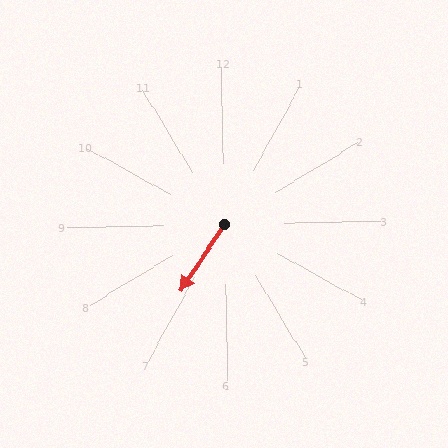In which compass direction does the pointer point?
Southwest.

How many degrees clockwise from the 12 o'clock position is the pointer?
Approximately 215 degrees.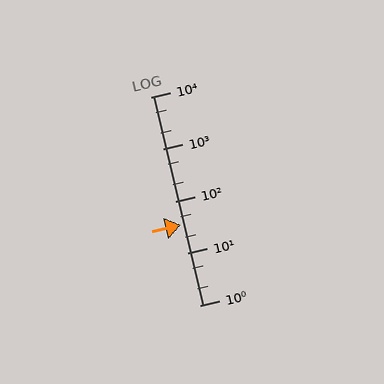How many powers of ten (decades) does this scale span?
The scale spans 4 decades, from 1 to 10000.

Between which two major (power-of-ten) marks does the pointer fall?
The pointer is between 10 and 100.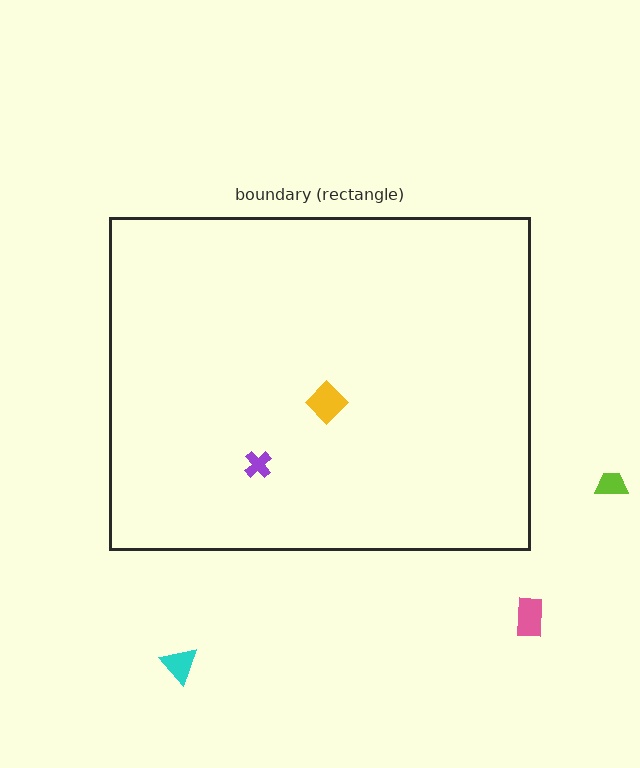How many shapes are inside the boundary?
2 inside, 3 outside.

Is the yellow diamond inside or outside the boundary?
Inside.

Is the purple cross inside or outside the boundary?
Inside.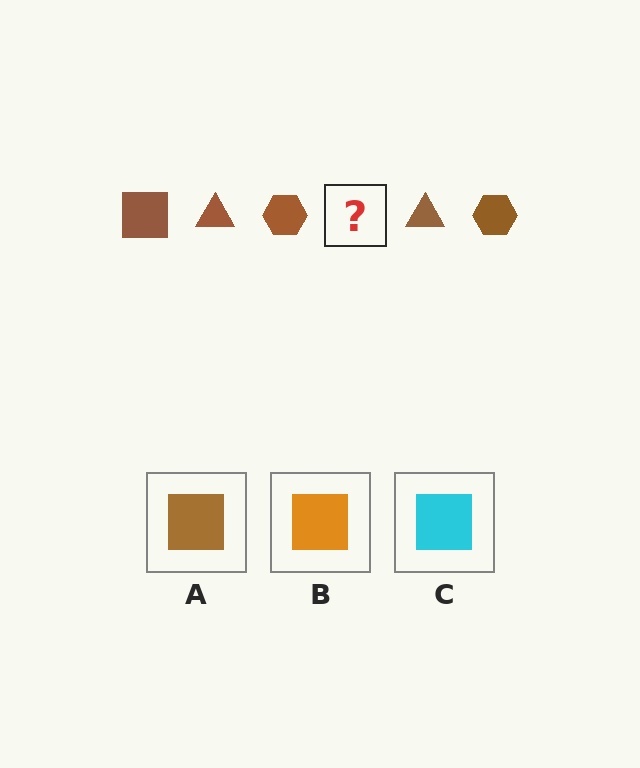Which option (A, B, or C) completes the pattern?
A.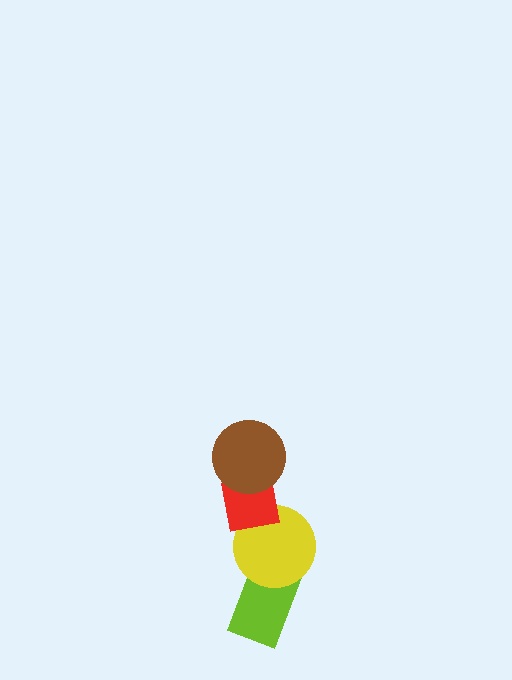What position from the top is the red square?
The red square is 2nd from the top.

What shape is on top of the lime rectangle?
The yellow circle is on top of the lime rectangle.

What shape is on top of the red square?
The brown circle is on top of the red square.